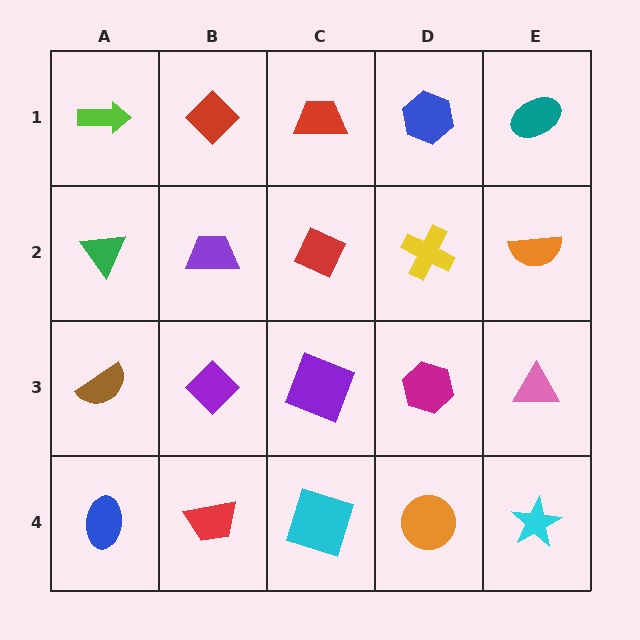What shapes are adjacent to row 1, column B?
A purple trapezoid (row 2, column B), a lime arrow (row 1, column A), a red trapezoid (row 1, column C).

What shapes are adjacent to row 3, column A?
A green triangle (row 2, column A), a blue ellipse (row 4, column A), a purple diamond (row 3, column B).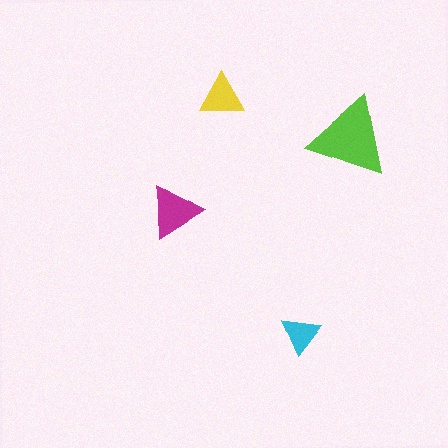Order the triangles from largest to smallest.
the lime one, the magenta one, the yellow one, the cyan one.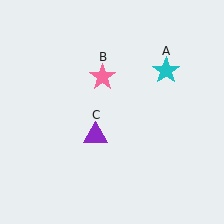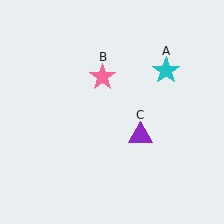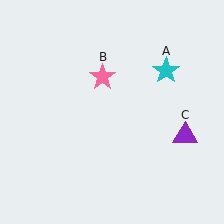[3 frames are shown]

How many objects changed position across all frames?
1 object changed position: purple triangle (object C).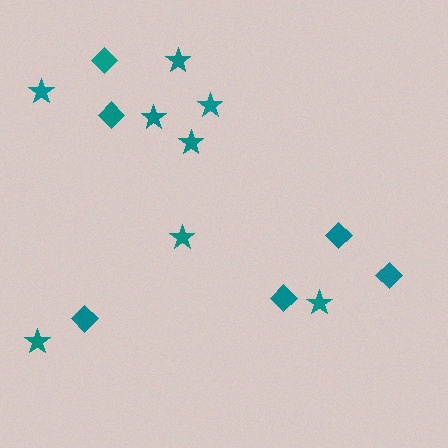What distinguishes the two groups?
There are 2 groups: one group of diamonds (6) and one group of stars (8).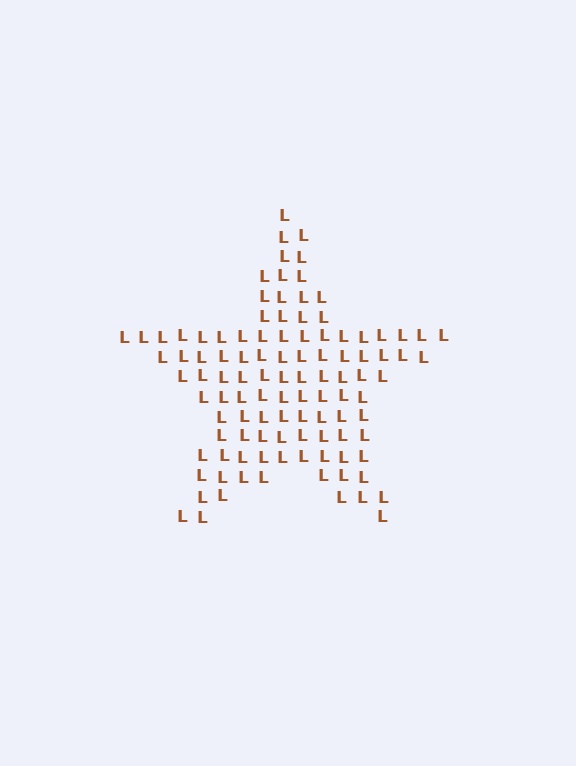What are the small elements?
The small elements are letter L's.